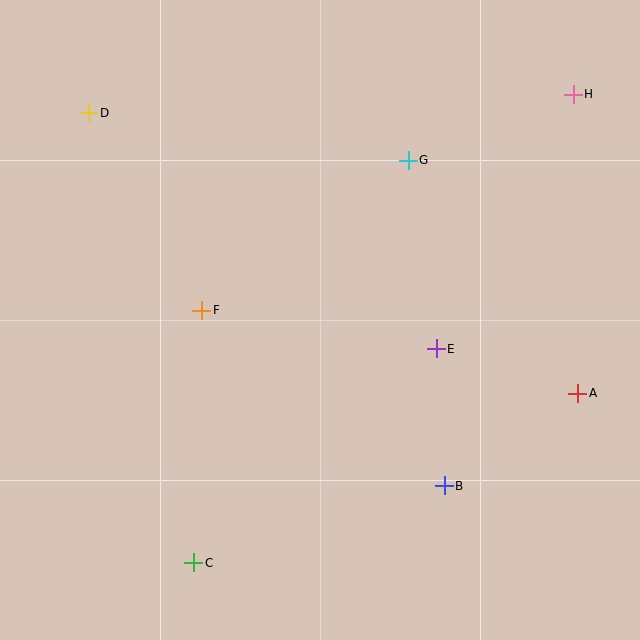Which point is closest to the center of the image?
Point F at (202, 310) is closest to the center.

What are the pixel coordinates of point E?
Point E is at (436, 349).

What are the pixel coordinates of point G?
Point G is at (408, 160).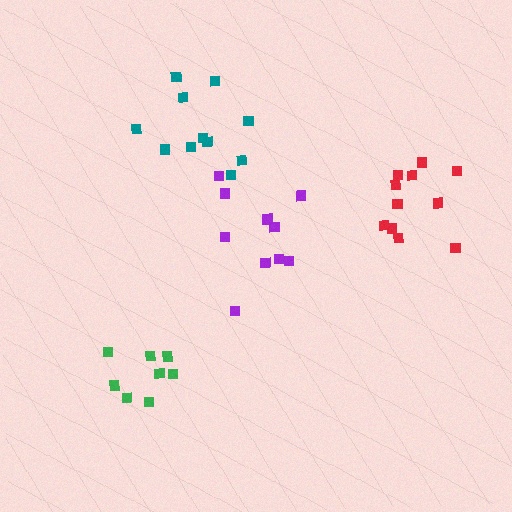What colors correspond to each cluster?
The clusters are colored: purple, red, green, teal.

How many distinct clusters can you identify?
There are 4 distinct clusters.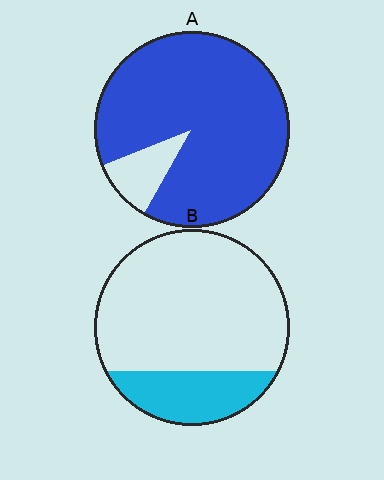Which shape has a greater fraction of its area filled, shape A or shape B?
Shape A.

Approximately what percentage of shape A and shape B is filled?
A is approximately 90% and B is approximately 25%.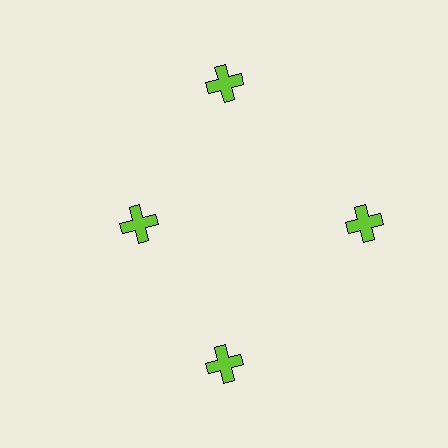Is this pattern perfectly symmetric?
No. The 4 lime crosses are arranged in a ring, but one element near the 9 o'clock position is pulled inward toward the center, breaking the 4-fold rotational symmetry.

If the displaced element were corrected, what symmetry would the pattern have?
It would have 4-fold rotational symmetry — the pattern would map onto itself every 90 degrees.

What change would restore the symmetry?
The symmetry would be restored by moving it outward, back onto the ring so that all 4 crosses sit at equal angles and equal distance from the center.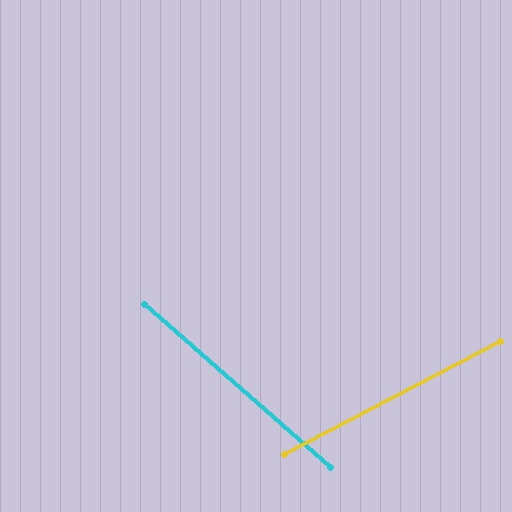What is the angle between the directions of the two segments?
Approximately 69 degrees.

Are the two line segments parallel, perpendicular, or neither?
Neither parallel nor perpendicular — they differ by about 69°.